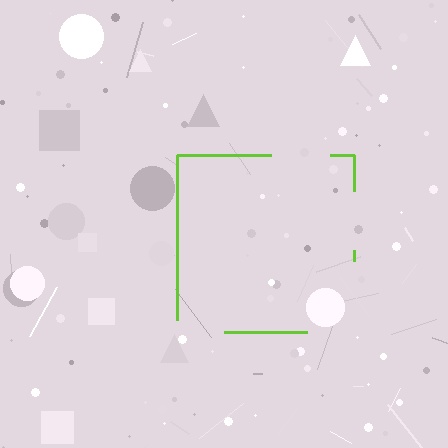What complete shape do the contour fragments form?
The contour fragments form a square.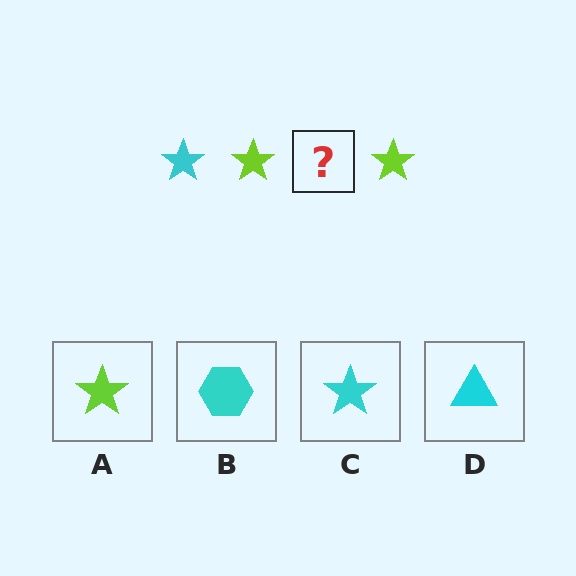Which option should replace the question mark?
Option C.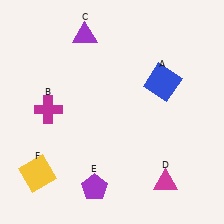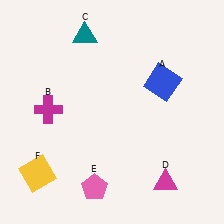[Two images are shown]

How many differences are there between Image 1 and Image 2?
There are 2 differences between the two images.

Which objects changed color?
C changed from purple to teal. E changed from purple to pink.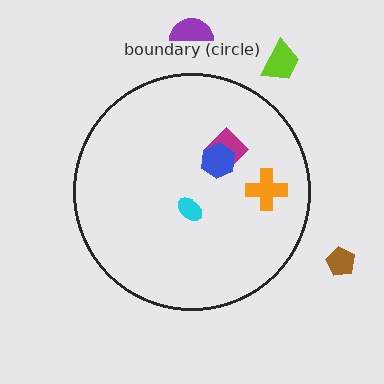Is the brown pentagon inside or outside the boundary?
Outside.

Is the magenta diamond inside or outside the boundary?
Inside.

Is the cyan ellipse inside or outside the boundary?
Inside.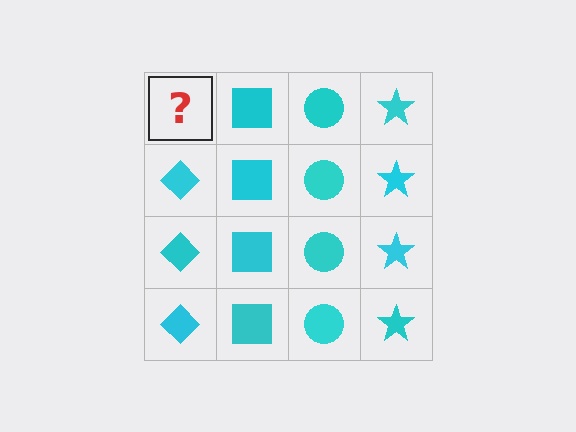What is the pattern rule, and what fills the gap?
The rule is that each column has a consistent shape. The gap should be filled with a cyan diamond.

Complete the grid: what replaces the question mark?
The question mark should be replaced with a cyan diamond.